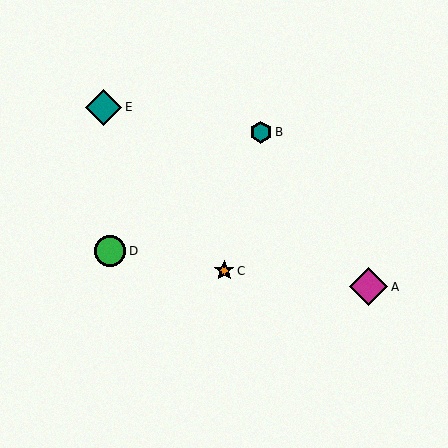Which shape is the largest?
The magenta diamond (labeled A) is the largest.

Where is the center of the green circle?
The center of the green circle is at (110, 251).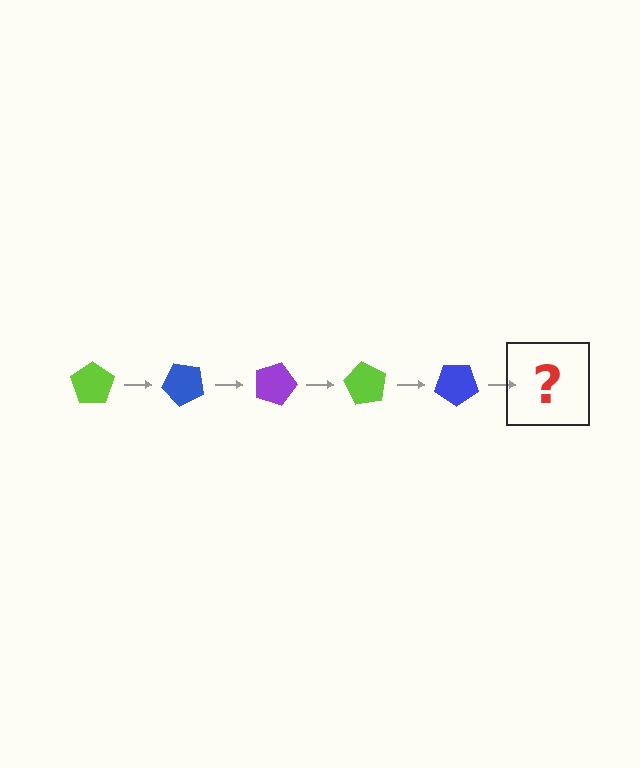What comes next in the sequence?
The next element should be a purple pentagon, rotated 225 degrees from the start.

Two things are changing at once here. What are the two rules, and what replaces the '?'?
The two rules are that it rotates 45 degrees each step and the color cycles through lime, blue, and purple. The '?' should be a purple pentagon, rotated 225 degrees from the start.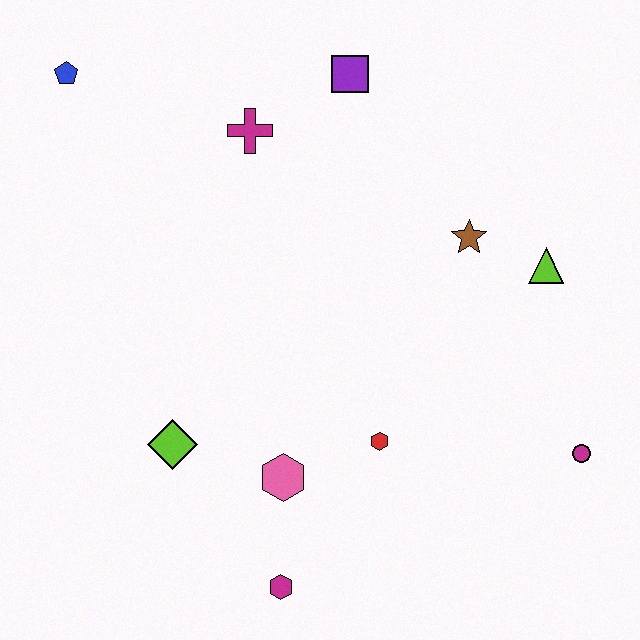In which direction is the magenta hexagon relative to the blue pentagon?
The magenta hexagon is below the blue pentagon.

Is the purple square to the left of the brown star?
Yes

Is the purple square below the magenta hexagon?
No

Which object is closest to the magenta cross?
The purple square is closest to the magenta cross.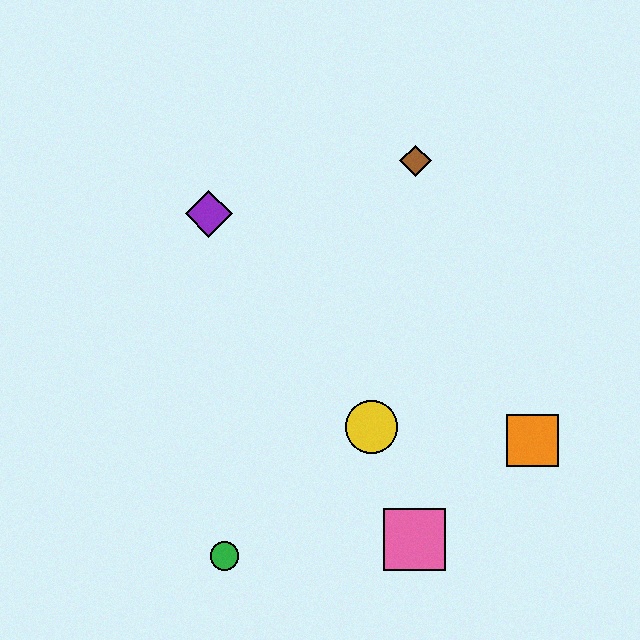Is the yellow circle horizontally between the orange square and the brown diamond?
No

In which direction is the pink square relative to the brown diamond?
The pink square is below the brown diamond.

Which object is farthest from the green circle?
The brown diamond is farthest from the green circle.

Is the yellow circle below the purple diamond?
Yes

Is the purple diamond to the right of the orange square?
No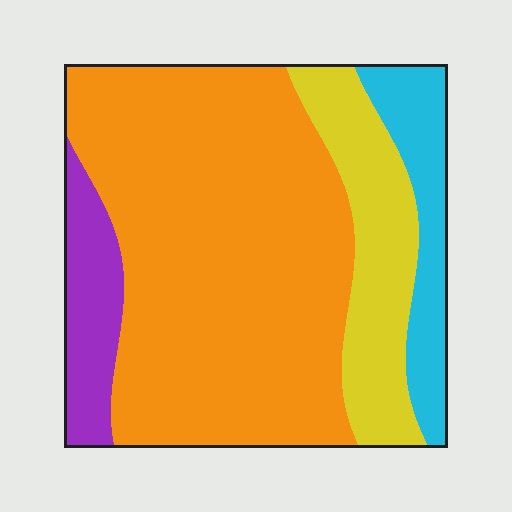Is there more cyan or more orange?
Orange.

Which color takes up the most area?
Orange, at roughly 60%.